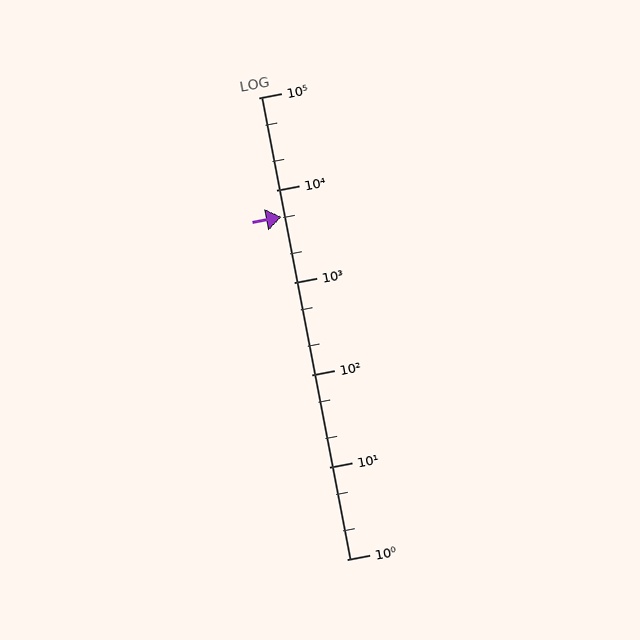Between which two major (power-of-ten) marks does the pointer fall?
The pointer is between 1000 and 10000.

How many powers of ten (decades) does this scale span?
The scale spans 5 decades, from 1 to 100000.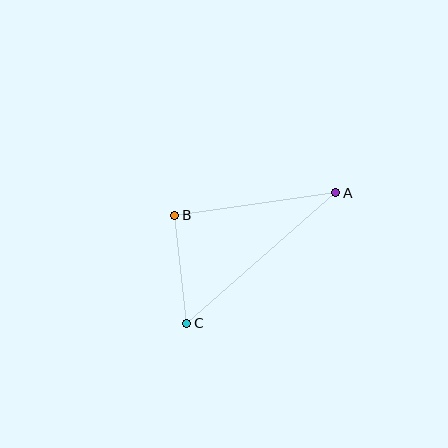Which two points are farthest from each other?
Points A and C are farthest from each other.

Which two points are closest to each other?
Points B and C are closest to each other.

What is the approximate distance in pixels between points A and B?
The distance between A and B is approximately 162 pixels.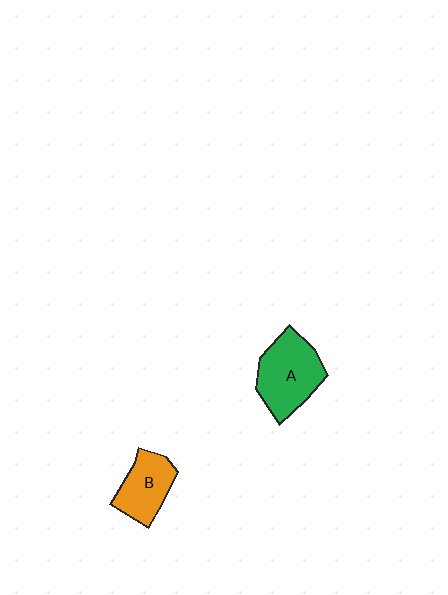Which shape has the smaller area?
Shape B (orange).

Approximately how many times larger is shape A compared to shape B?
Approximately 1.4 times.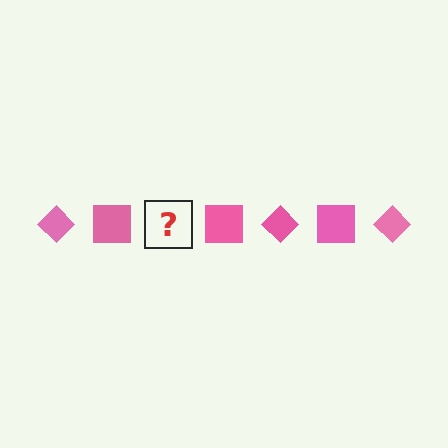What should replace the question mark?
The question mark should be replaced with a pink diamond.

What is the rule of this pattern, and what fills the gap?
The rule is that the pattern cycles through diamond, square shapes in pink. The gap should be filled with a pink diamond.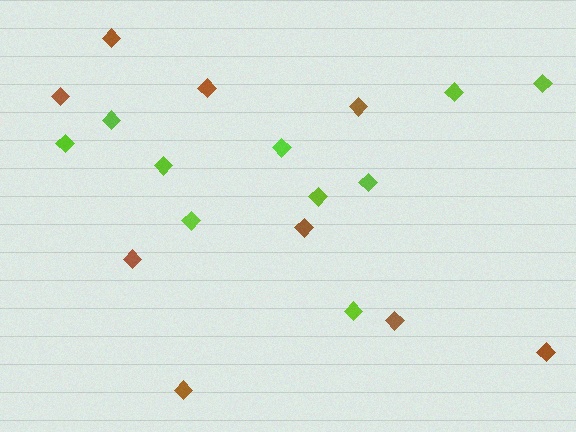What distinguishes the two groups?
There are 2 groups: one group of lime diamonds (10) and one group of brown diamonds (9).